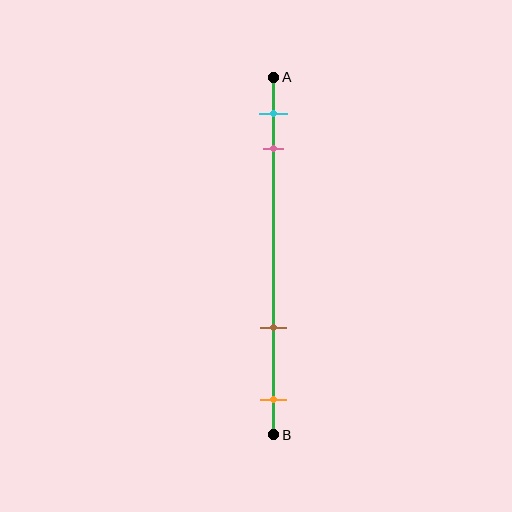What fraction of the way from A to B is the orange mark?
The orange mark is approximately 90% (0.9) of the way from A to B.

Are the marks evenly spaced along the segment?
No, the marks are not evenly spaced.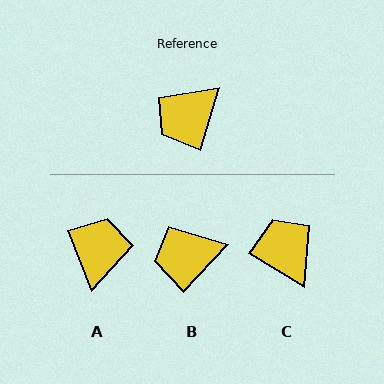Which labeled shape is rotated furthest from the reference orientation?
A, about 141 degrees away.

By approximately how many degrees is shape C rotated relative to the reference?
Approximately 104 degrees clockwise.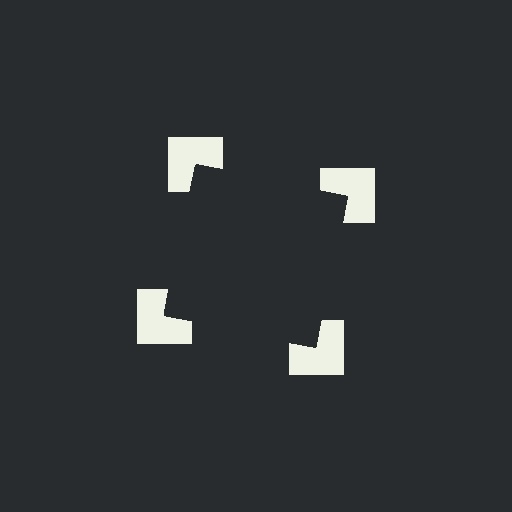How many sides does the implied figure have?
4 sides.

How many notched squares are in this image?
There are 4 — one at each vertex of the illusory square.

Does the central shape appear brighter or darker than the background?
It typically appears slightly darker than the background, even though no actual brightness change is drawn.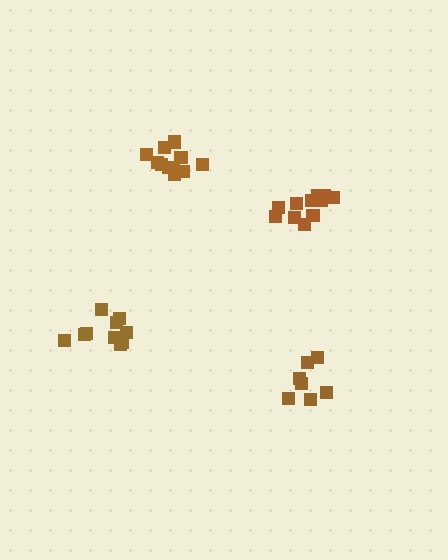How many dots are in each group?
Group 1: 10 dots, Group 2: 11 dots, Group 3: 11 dots, Group 4: 7 dots (39 total).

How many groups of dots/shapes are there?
There are 4 groups.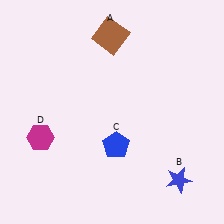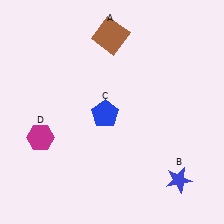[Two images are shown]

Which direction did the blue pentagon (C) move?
The blue pentagon (C) moved up.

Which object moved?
The blue pentagon (C) moved up.